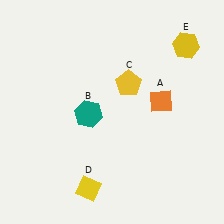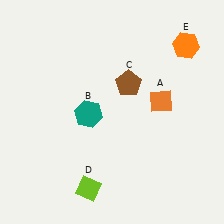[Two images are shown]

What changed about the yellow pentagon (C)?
In Image 1, C is yellow. In Image 2, it changed to brown.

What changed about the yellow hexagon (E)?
In Image 1, E is yellow. In Image 2, it changed to orange.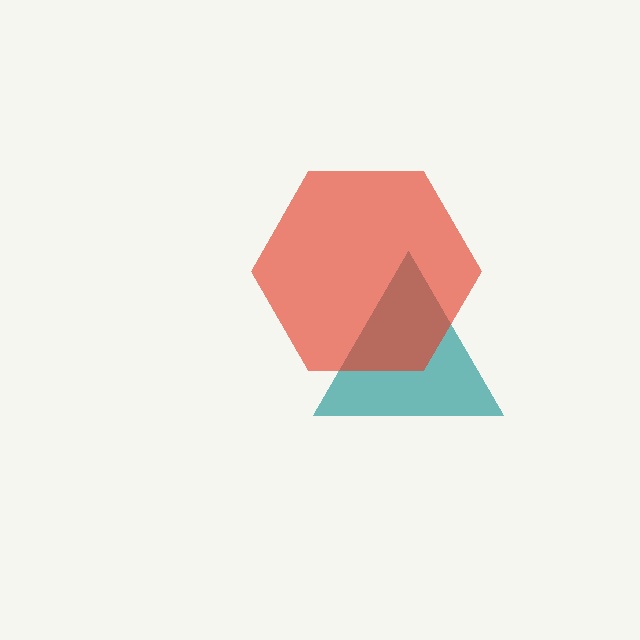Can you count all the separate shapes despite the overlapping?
Yes, there are 2 separate shapes.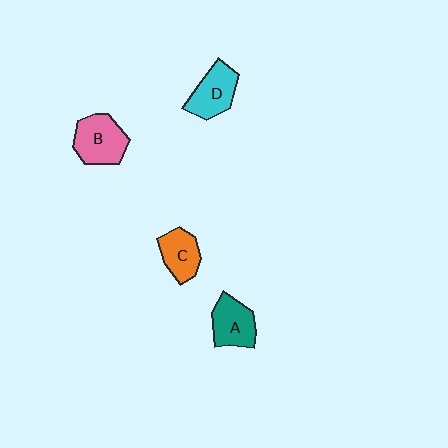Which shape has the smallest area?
Shape C (orange).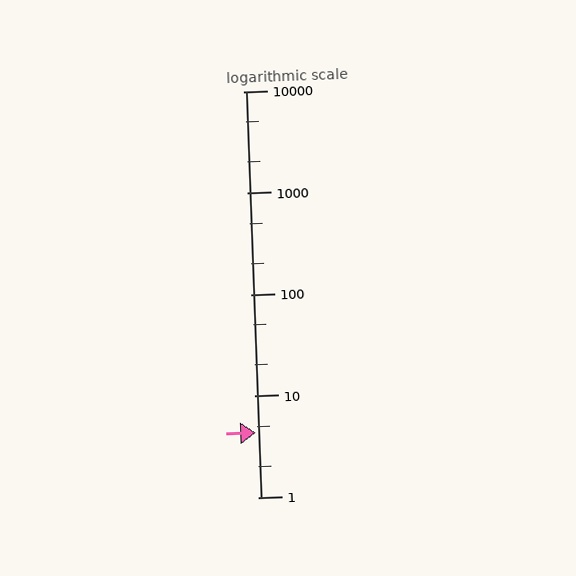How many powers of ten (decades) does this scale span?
The scale spans 4 decades, from 1 to 10000.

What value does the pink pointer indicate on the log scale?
The pointer indicates approximately 4.3.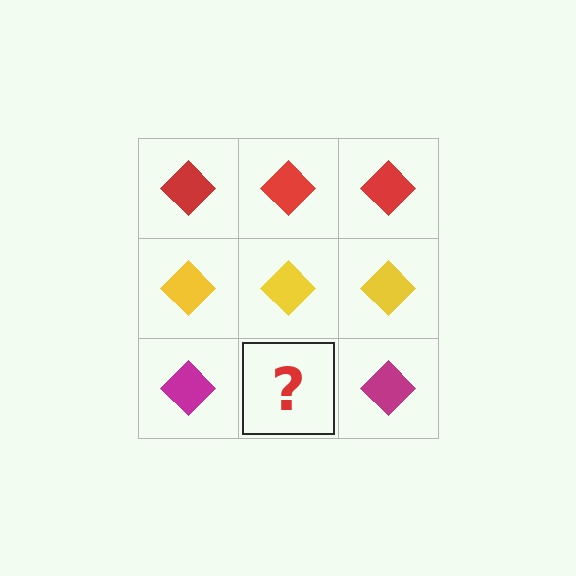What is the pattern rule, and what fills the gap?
The rule is that each row has a consistent color. The gap should be filled with a magenta diamond.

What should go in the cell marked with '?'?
The missing cell should contain a magenta diamond.